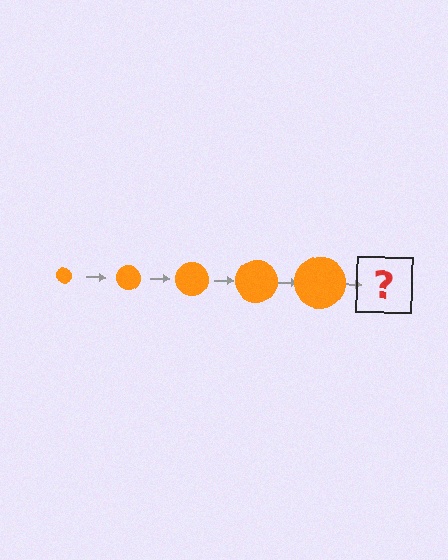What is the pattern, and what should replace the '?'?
The pattern is that the circle gets progressively larger each step. The '?' should be an orange circle, larger than the previous one.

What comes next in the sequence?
The next element should be an orange circle, larger than the previous one.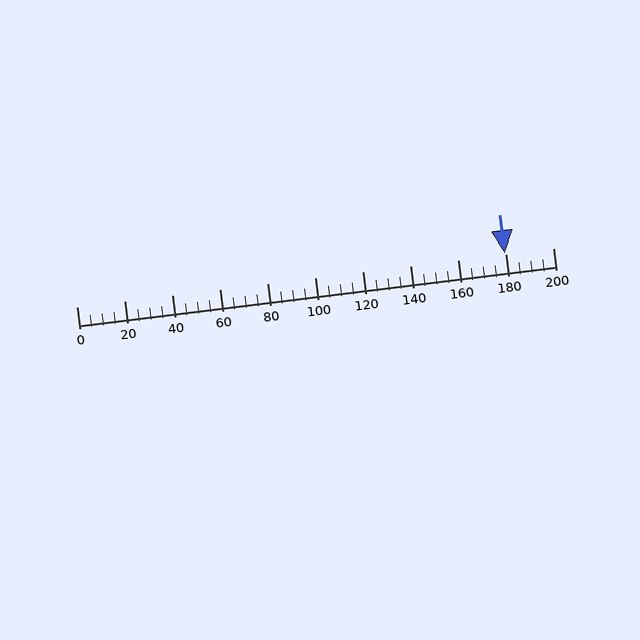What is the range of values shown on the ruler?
The ruler shows values from 0 to 200.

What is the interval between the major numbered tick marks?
The major tick marks are spaced 20 units apart.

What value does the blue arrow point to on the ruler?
The blue arrow points to approximately 180.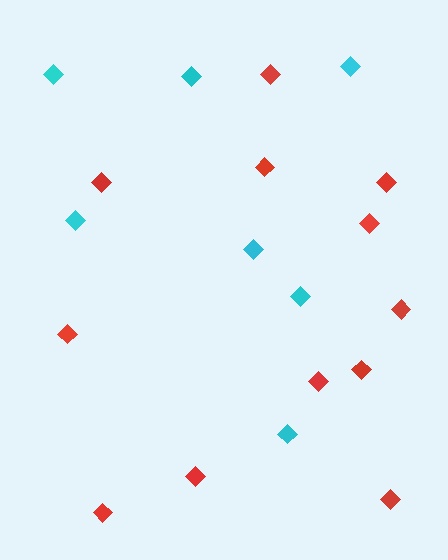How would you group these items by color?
There are 2 groups: one group of red diamonds (12) and one group of cyan diamonds (7).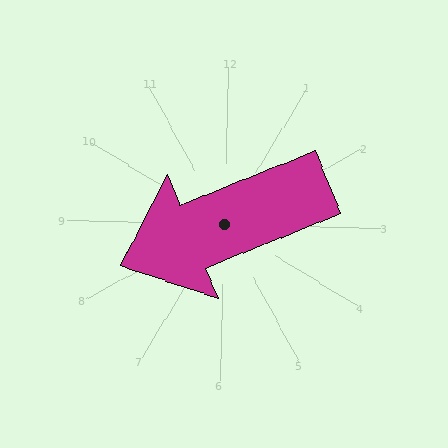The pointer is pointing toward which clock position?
Roughly 8 o'clock.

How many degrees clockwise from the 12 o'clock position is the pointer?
Approximately 246 degrees.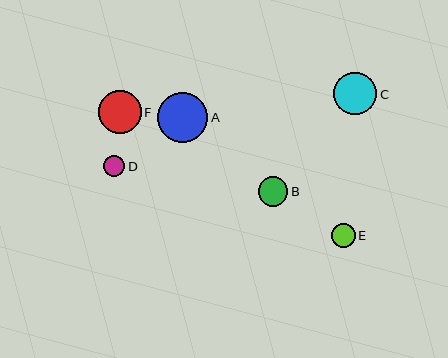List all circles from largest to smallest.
From largest to smallest: A, F, C, B, E, D.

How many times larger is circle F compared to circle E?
Circle F is approximately 1.8 times the size of circle E.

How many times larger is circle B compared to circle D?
Circle B is approximately 1.4 times the size of circle D.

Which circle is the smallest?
Circle D is the smallest with a size of approximately 21 pixels.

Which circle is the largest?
Circle A is the largest with a size of approximately 50 pixels.